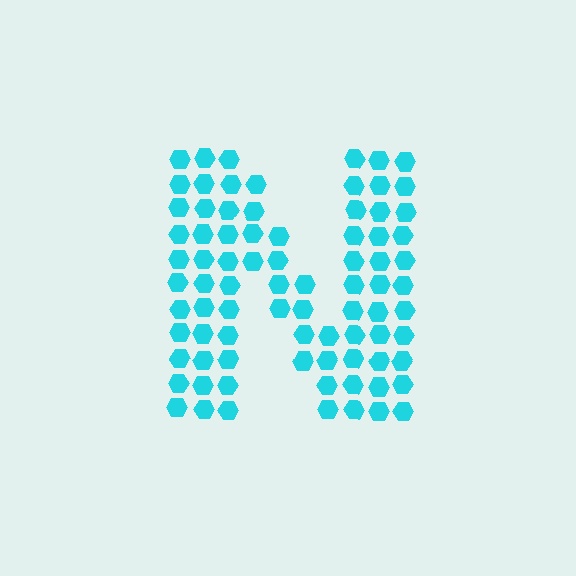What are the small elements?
The small elements are hexagons.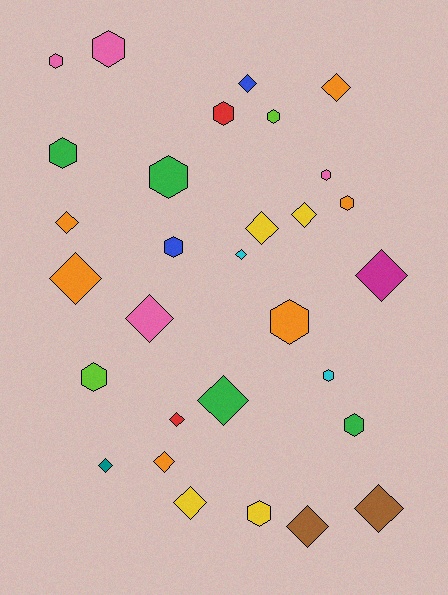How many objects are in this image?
There are 30 objects.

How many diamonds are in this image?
There are 16 diamonds.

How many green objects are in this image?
There are 4 green objects.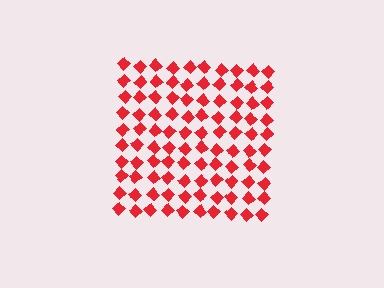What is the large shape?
The large shape is a square.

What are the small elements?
The small elements are diamonds.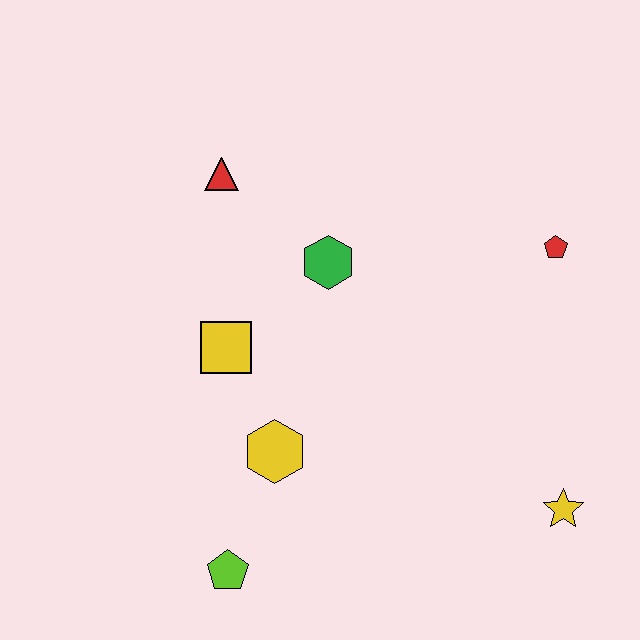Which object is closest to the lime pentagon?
The yellow hexagon is closest to the lime pentagon.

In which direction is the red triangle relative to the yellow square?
The red triangle is above the yellow square.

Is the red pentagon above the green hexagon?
Yes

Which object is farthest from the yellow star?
The red triangle is farthest from the yellow star.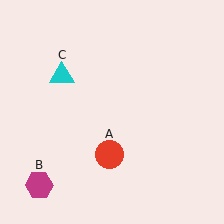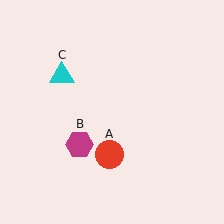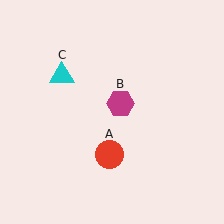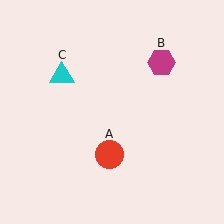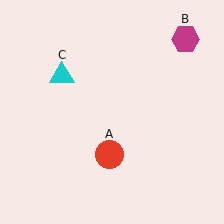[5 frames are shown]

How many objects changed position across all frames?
1 object changed position: magenta hexagon (object B).